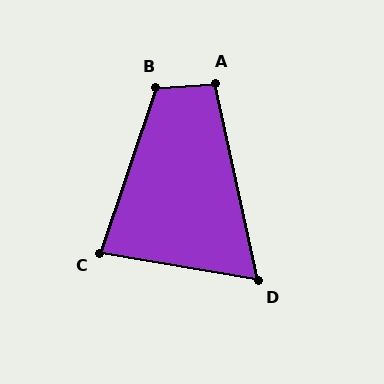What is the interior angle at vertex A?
Approximately 99 degrees (obtuse).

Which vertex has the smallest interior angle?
D, at approximately 68 degrees.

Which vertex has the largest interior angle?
B, at approximately 112 degrees.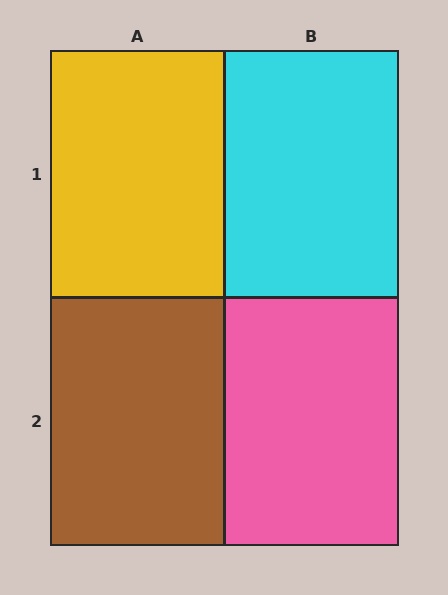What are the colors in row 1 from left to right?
Yellow, cyan.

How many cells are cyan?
1 cell is cyan.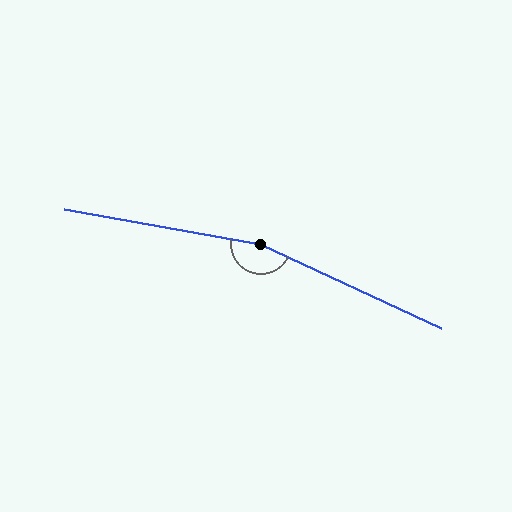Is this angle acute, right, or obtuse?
It is obtuse.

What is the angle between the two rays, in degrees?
Approximately 165 degrees.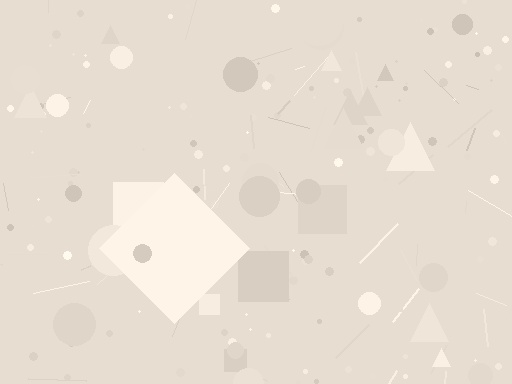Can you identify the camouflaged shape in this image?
The camouflaged shape is a diamond.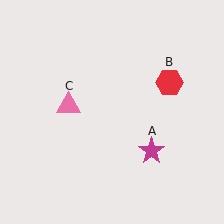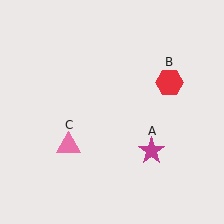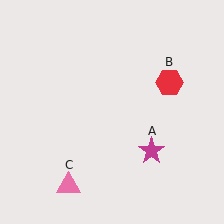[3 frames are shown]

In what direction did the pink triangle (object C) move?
The pink triangle (object C) moved down.